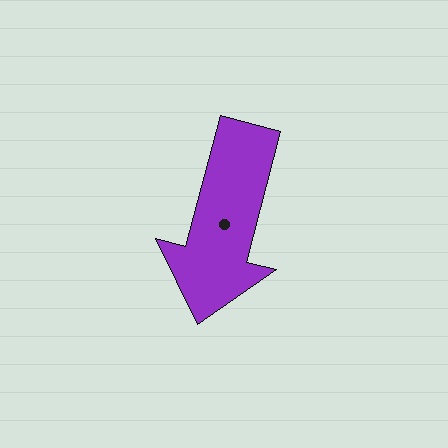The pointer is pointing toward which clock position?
Roughly 6 o'clock.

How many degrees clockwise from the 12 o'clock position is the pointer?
Approximately 195 degrees.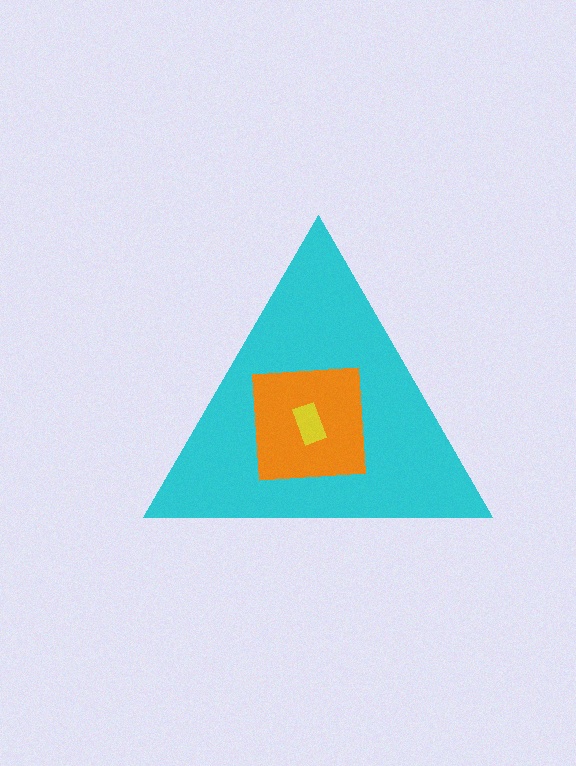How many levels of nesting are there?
3.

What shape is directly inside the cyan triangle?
The orange square.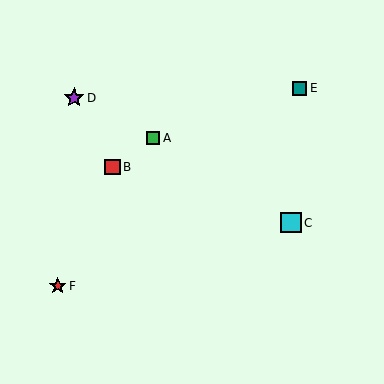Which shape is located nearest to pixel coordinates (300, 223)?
The cyan square (labeled C) at (291, 223) is nearest to that location.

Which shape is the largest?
The cyan square (labeled C) is the largest.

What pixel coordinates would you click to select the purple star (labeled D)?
Click at (74, 98) to select the purple star D.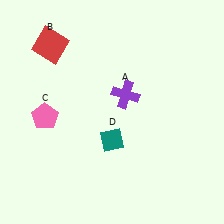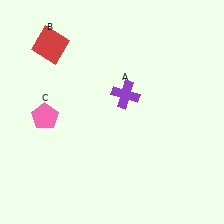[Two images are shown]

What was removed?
The teal diamond (D) was removed in Image 2.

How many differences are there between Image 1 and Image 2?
There is 1 difference between the two images.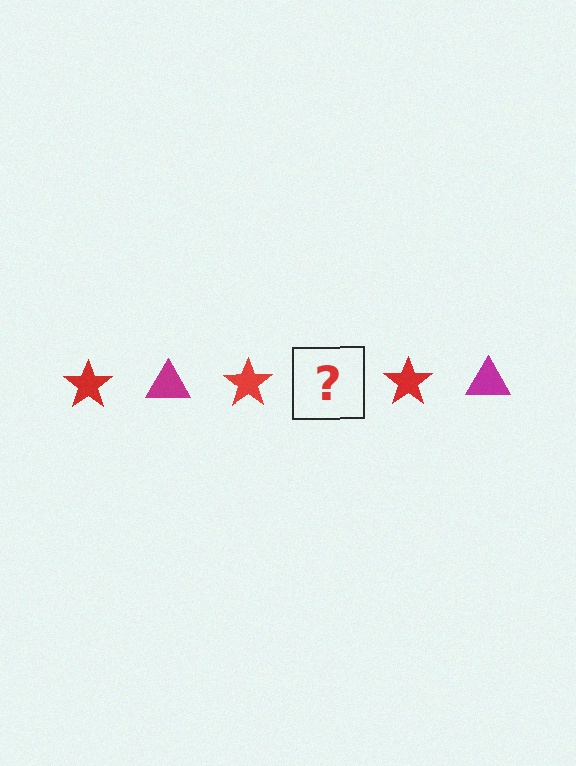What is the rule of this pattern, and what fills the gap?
The rule is that the pattern alternates between red star and magenta triangle. The gap should be filled with a magenta triangle.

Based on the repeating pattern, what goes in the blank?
The blank should be a magenta triangle.